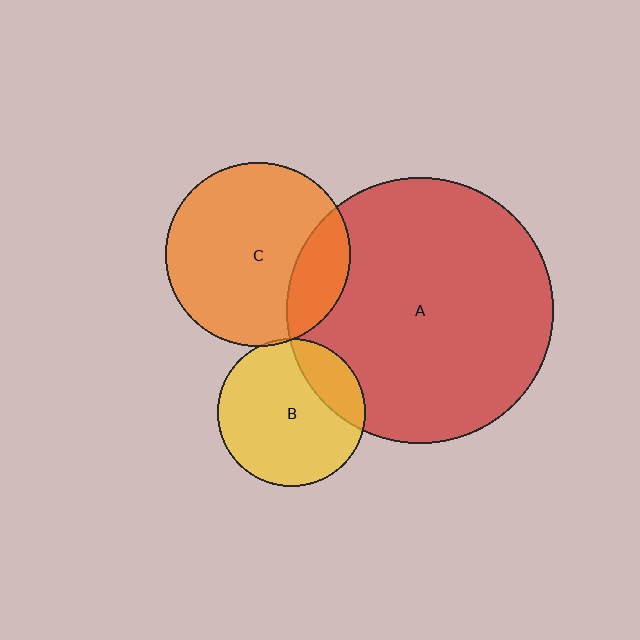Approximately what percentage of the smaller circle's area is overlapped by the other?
Approximately 20%.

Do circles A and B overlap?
Yes.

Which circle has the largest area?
Circle A (red).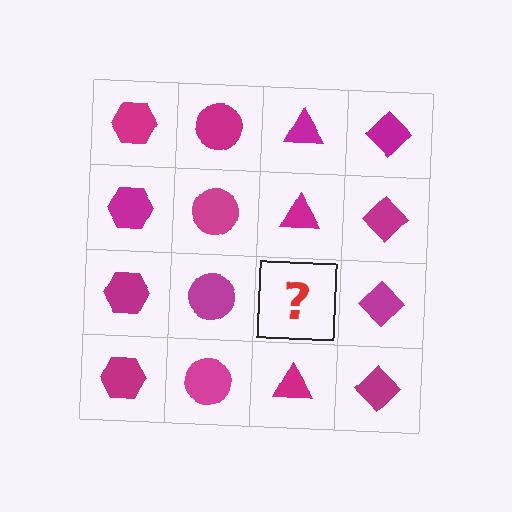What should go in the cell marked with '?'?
The missing cell should contain a magenta triangle.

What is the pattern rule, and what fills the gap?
The rule is that each column has a consistent shape. The gap should be filled with a magenta triangle.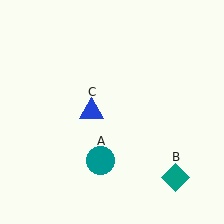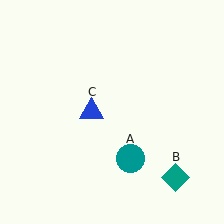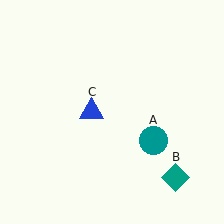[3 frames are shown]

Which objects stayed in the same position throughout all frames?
Teal diamond (object B) and blue triangle (object C) remained stationary.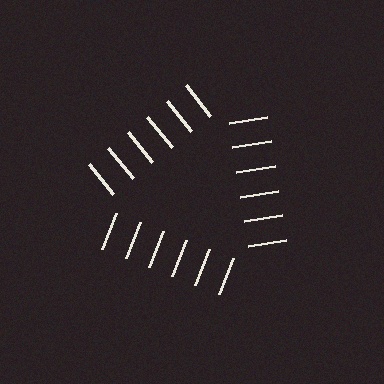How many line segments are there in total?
18 — 6 along each of the 3 edges.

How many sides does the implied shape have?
3 sides — the line-ends trace a triangle.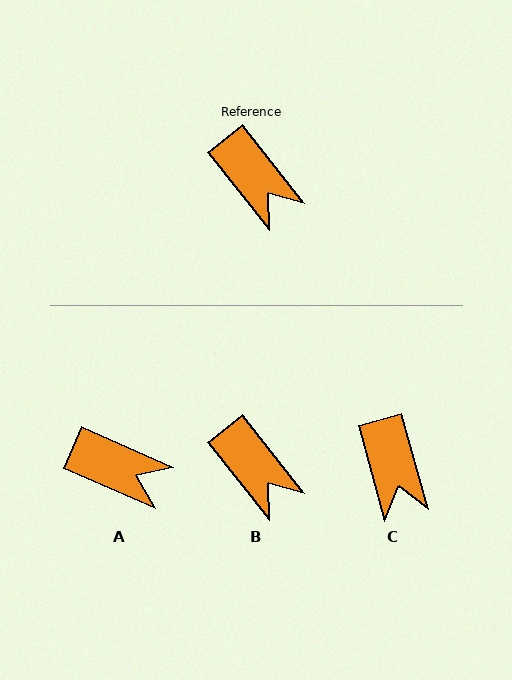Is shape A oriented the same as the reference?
No, it is off by about 28 degrees.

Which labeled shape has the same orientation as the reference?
B.